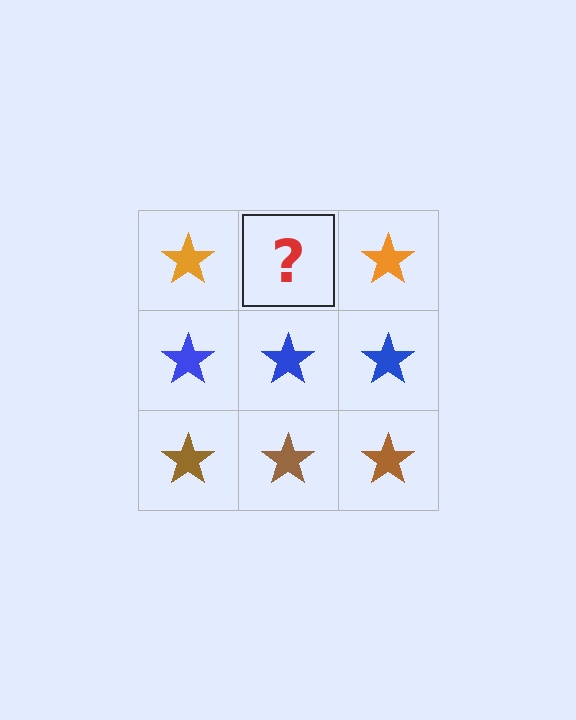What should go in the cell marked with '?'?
The missing cell should contain an orange star.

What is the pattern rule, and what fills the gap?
The rule is that each row has a consistent color. The gap should be filled with an orange star.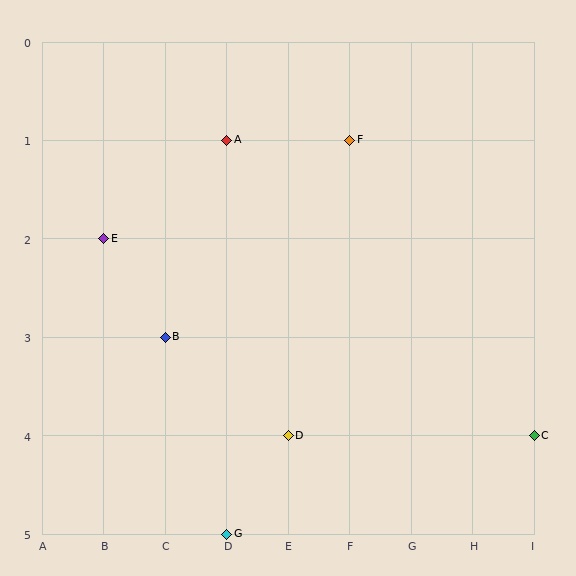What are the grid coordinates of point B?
Point B is at grid coordinates (C, 3).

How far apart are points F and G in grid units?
Points F and G are 2 columns and 4 rows apart (about 4.5 grid units diagonally).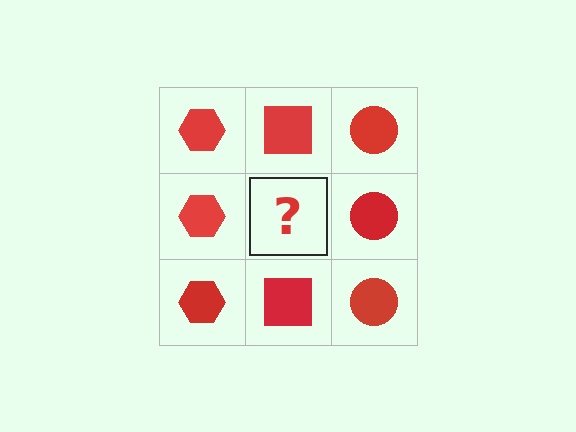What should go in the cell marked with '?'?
The missing cell should contain a red square.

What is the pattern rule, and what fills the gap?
The rule is that each column has a consistent shape. The gap should be filled with a red square.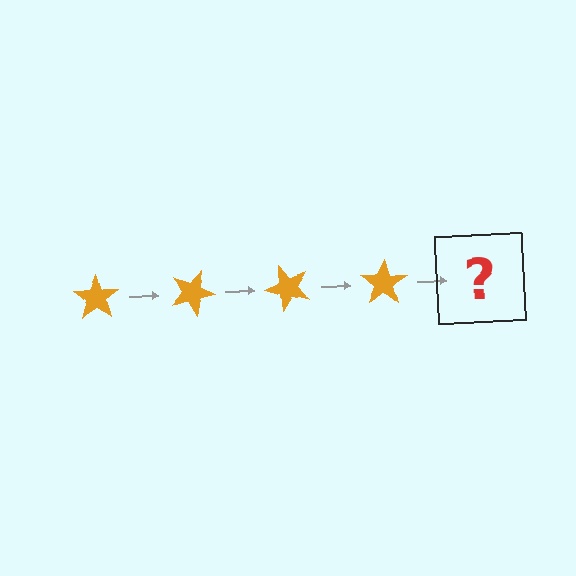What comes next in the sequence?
The next element should be an orange star rotated 100 degrees.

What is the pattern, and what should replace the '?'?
The pattern is that the star rotates 25 degrees each step. The '?' should be an orange star rotated 100 degrees.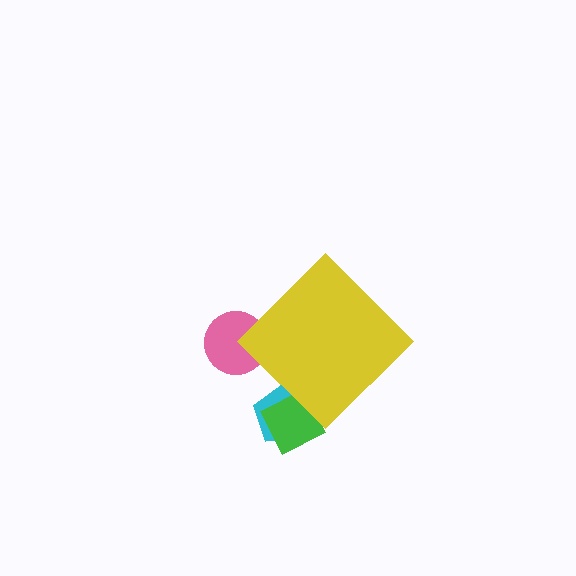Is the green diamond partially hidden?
Yes, the green diamond is partially hidden behind the yellow diamond.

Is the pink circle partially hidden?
Yes, the pink circle is partially hidden behind the yellow diamond.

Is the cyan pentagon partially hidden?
Yes, the cyan pentagon is partially hidden behind the yellow diamond.